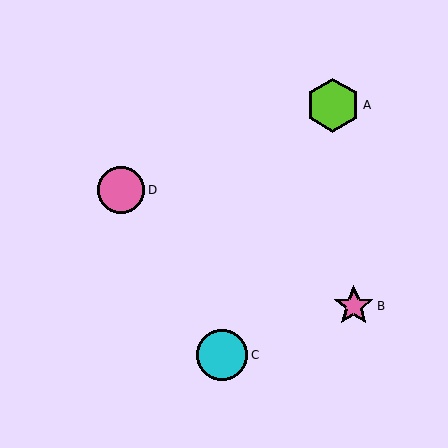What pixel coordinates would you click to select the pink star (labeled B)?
Click at (354, 306) to select the pink star B.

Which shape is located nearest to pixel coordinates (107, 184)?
The pink circle (labeled D) at (121, 190) is nearest to that location.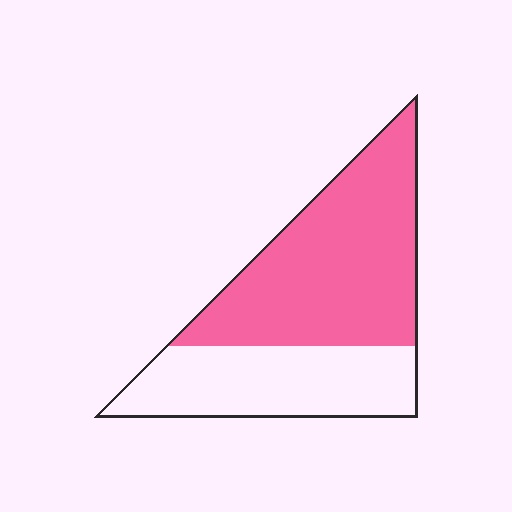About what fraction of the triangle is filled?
About three fifths (3/5).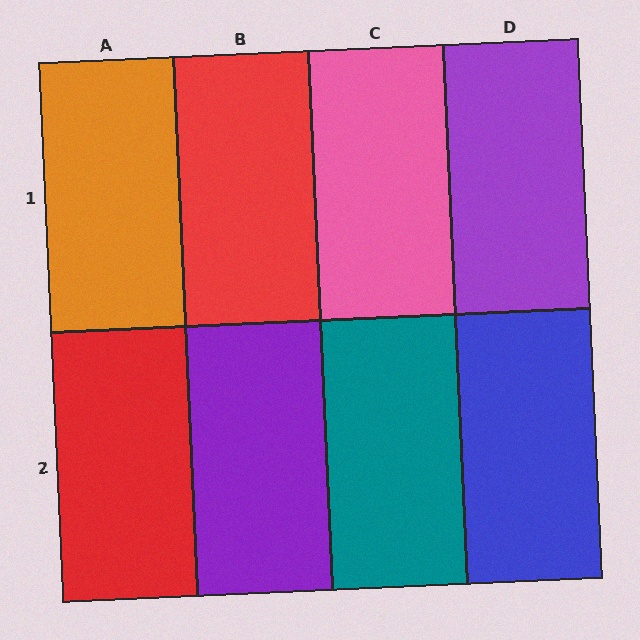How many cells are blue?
1 cell is blue.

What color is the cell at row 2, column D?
Blue.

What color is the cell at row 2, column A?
Red.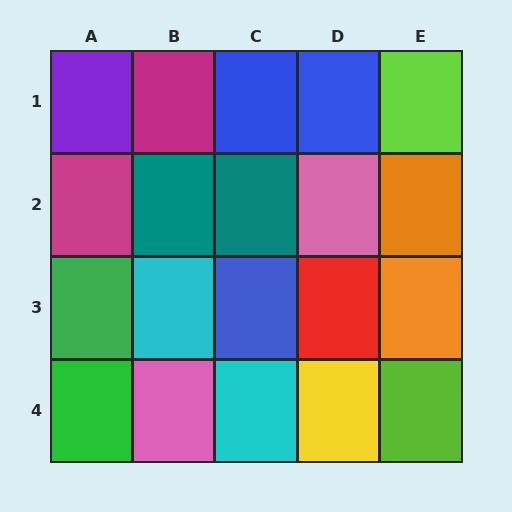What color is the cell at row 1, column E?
Lime.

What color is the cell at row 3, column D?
Red.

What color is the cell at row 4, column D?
Yellow.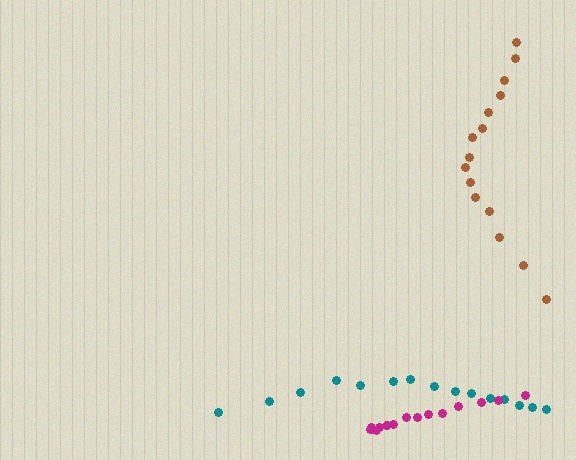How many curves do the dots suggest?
There are 3 distinct paths.